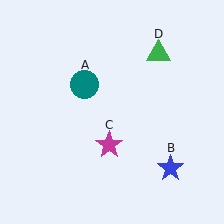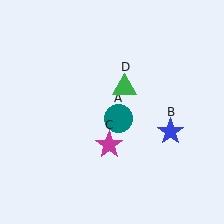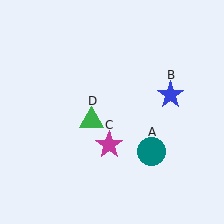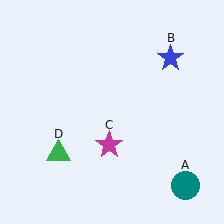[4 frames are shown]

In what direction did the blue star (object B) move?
The blue star (object B) moved up.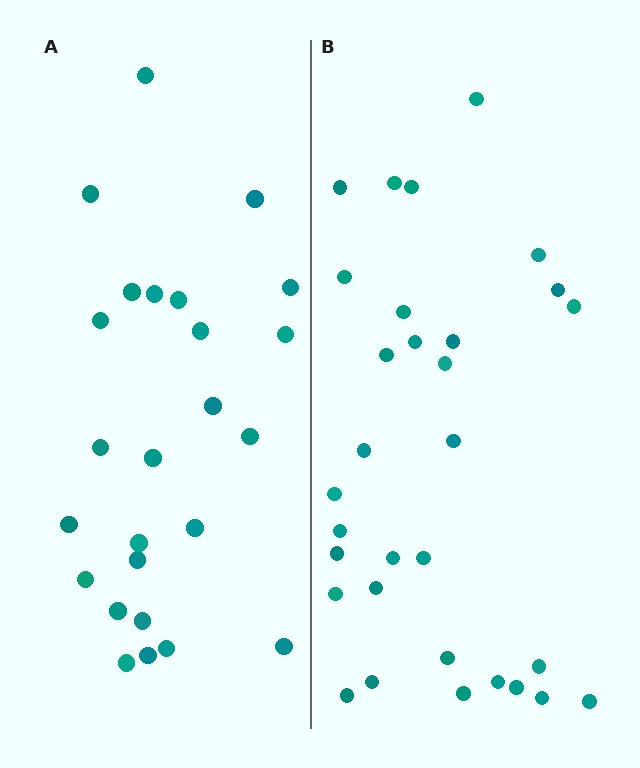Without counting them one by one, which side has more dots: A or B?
Region B (the right region) has more dots.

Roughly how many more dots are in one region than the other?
Region B has about 6 more dots than region A.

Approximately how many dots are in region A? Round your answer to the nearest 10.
About 20 dots. (The exact count is 25, which rounds to 20.)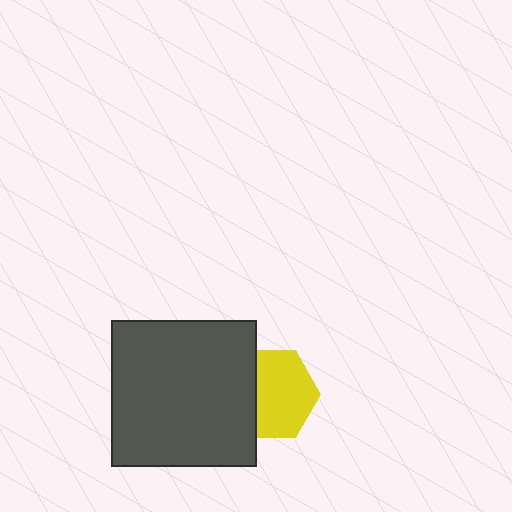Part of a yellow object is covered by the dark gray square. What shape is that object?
It is a hexagon.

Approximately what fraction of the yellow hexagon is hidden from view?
Roughly 34% of the yellow hexagon is hidden behind the dark gray square.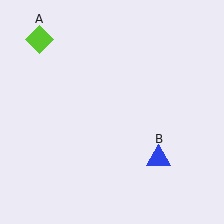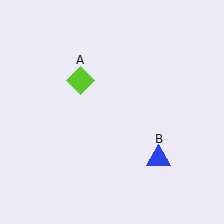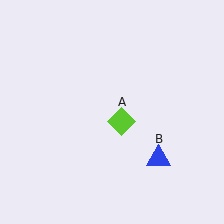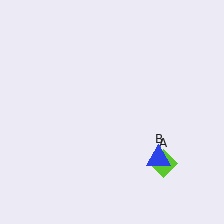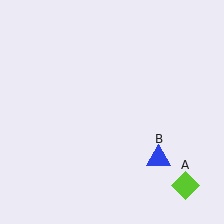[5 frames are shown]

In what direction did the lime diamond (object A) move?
The lime diamond (object A) moved down and to the right.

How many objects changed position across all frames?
1 object changed position: lime diamond (object A).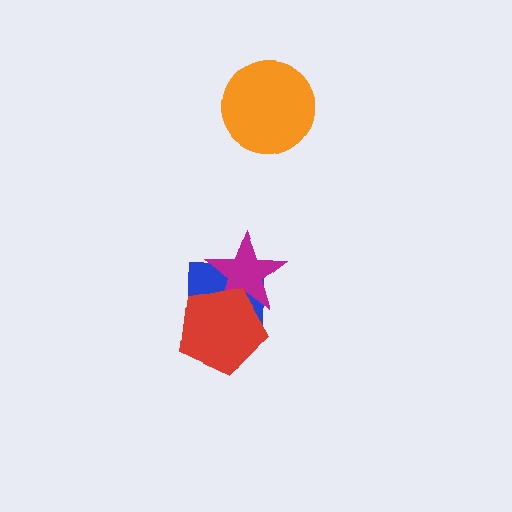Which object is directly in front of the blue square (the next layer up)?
The magenta star is directly in front of the blue square.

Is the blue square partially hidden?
Yes, it is partially covered by another shape.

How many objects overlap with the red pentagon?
2 objects overlap with the red pentagon.